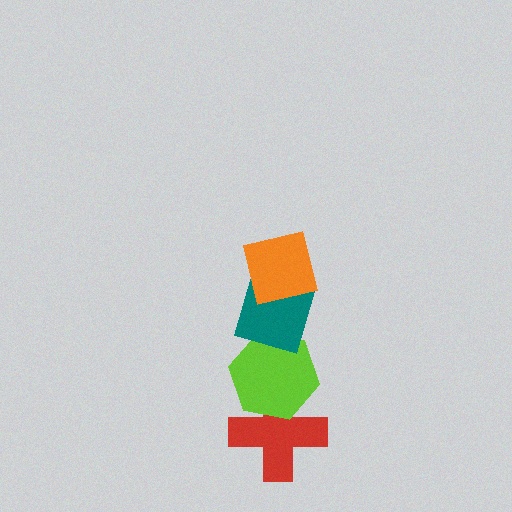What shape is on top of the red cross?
The lime hexagon is on top of the red cross.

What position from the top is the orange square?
The orange square is 1st from the top.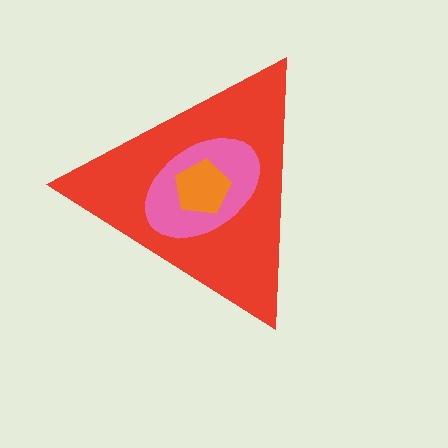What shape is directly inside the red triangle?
The pink ellipse.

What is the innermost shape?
The orange pentagon.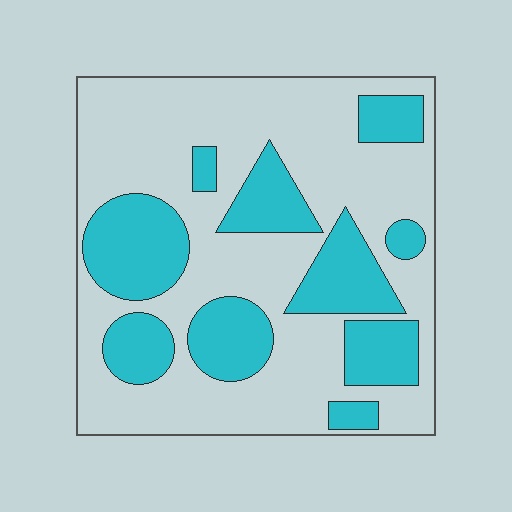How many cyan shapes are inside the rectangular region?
10.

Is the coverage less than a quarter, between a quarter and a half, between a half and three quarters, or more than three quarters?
Between a quarter and a half.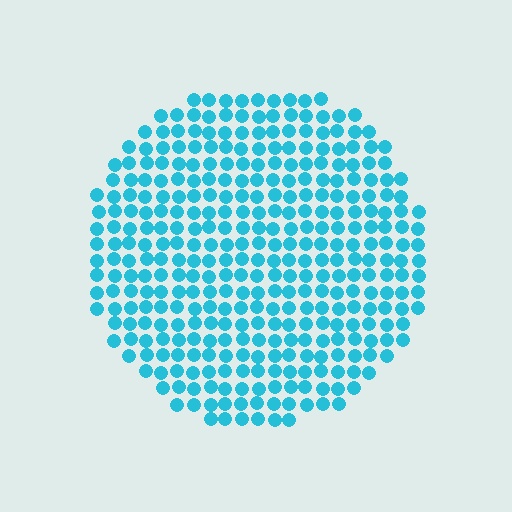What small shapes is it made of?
It is made of small circles.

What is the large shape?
The large shape is a circle.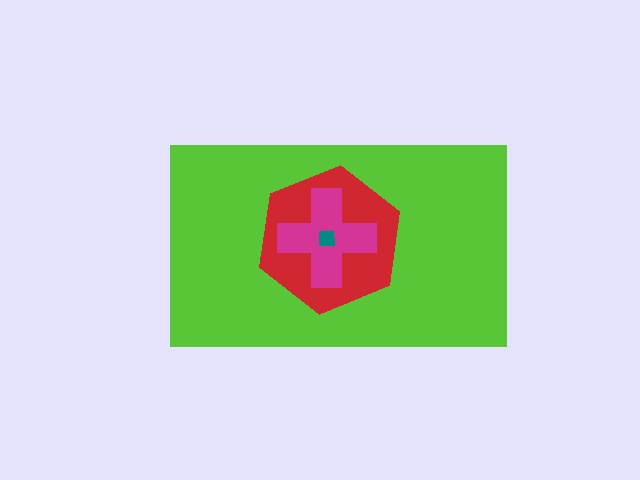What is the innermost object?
The teal square.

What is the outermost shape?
The lime rectangle.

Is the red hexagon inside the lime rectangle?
Yes.